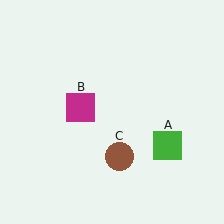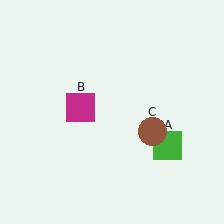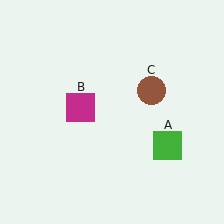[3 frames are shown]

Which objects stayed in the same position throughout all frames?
Green square (object A) and magenta square (object B) remained stationary.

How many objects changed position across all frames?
1 object changed position: brown circle (object C).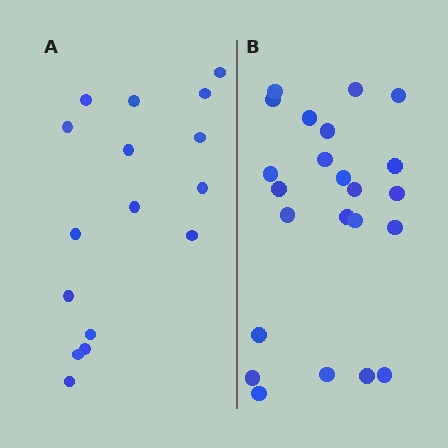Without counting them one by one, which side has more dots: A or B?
Region B (the right region) has more dots.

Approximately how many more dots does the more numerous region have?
Region B has roughly 8 or so more dots than region A.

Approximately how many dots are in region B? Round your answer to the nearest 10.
About 20 dots. (The exact count is 23, which rounds to 20.)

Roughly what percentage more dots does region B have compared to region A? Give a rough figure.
About 45% more.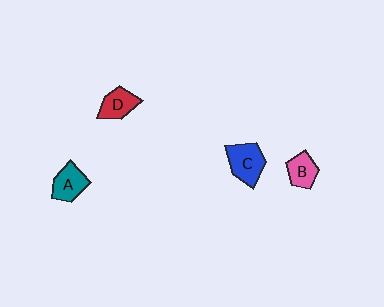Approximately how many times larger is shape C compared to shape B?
Approximately 1.4 times.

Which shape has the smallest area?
Shape B (pink).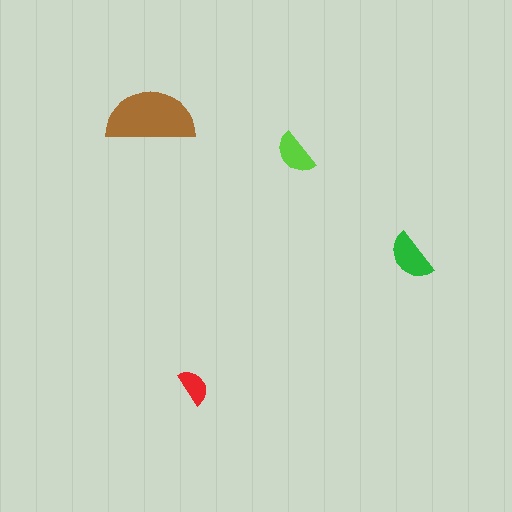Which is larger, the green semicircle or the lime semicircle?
The green one.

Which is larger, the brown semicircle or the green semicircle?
The brown one.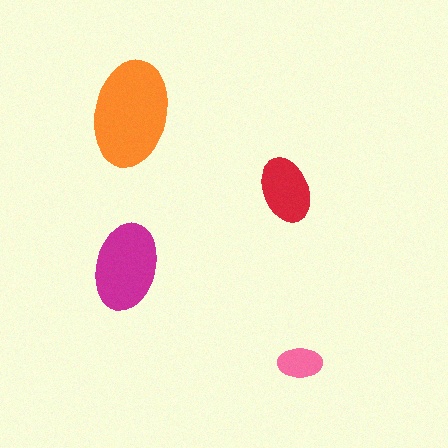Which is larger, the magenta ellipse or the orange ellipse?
The orange one.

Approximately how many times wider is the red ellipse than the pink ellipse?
About 1.5 times wider.